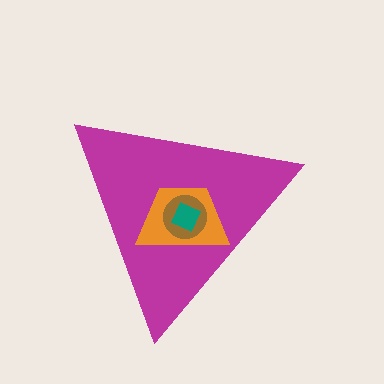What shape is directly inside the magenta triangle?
The orange trapezoid.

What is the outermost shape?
The magenta triangle.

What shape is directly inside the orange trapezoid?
The brown circle.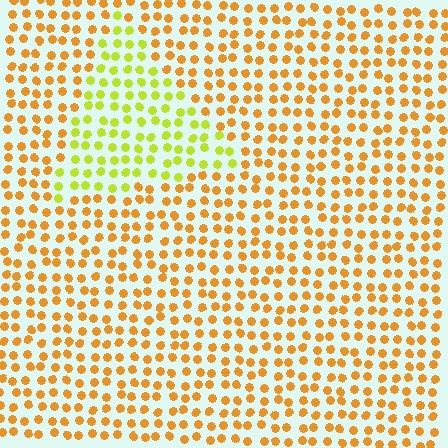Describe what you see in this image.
The image is filled with small orange elements in a uniform arrangement. A triangle-shaped region is visible where the elements are tinted to a slightly different hue, forming a subtle color boundary.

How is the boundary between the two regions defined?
The boundary is defined purely by a slight shift in hue (about 40 degrees). Spacing, size, and orientation are identical on both sides.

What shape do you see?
I see a triangle.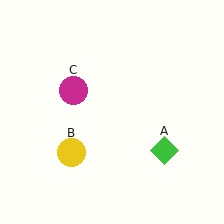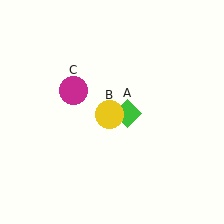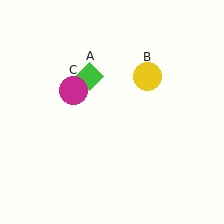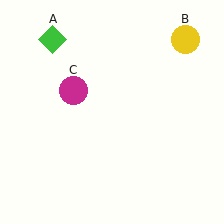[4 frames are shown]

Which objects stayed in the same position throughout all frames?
Magenta circle (object C) remained stationary.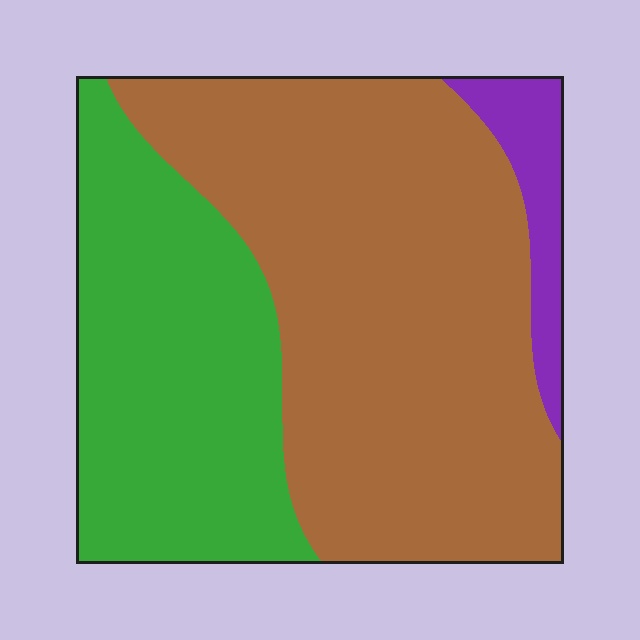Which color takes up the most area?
Brown, at roughly 60%.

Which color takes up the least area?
Purple, at roughly 5%.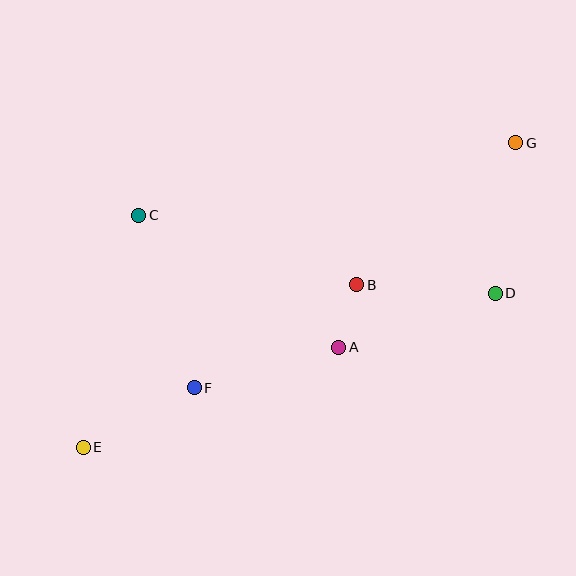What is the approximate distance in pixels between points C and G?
The distance between C and G is approximately 384 pixels.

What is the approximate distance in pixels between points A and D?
The distance between A and D is approximately 166 pixels.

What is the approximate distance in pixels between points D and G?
The distance between D and G is approximately 152 pixels.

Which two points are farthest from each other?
Points E and G are farthest from each other.